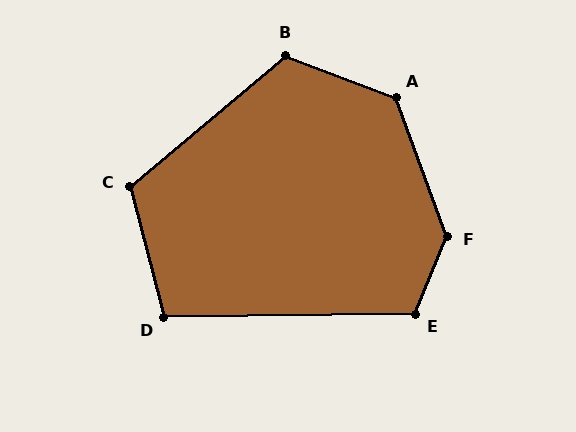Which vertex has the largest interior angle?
F, at approximately 138 degrees.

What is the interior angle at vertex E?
Approximately 113 degrees (obtuse).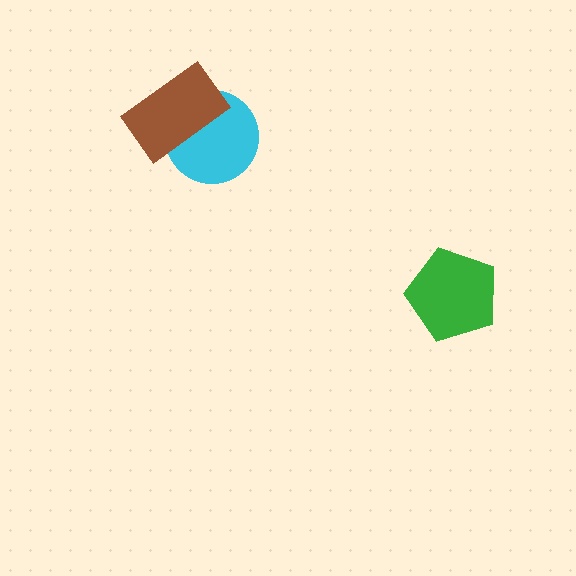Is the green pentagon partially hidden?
No, no other shape covers it.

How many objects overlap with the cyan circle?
1 object overlaps with the cyan circle.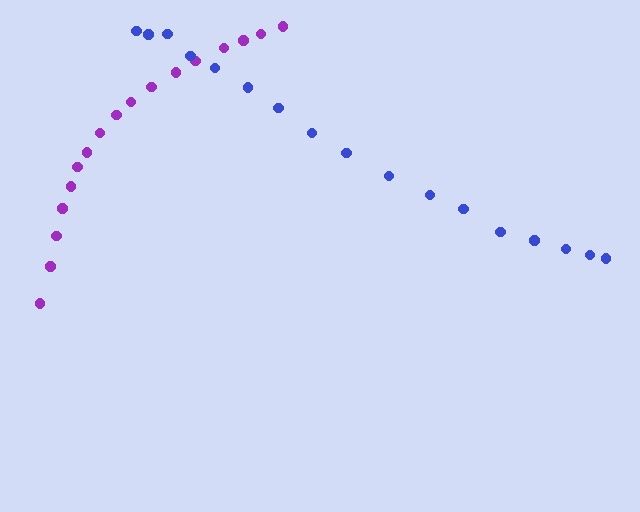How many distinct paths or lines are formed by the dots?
There are 2 distinct paths.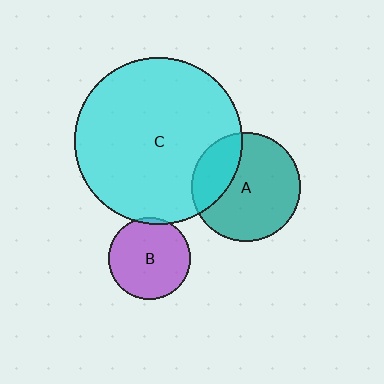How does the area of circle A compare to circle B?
Approximately 1.8 times.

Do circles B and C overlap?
Yes.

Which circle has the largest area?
Circle C (cyan).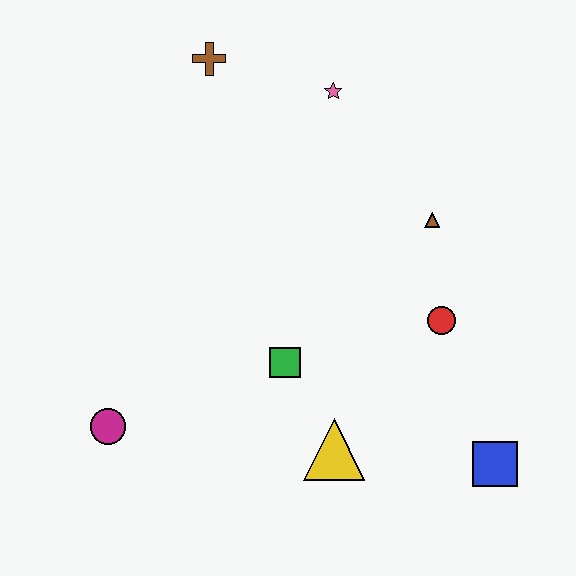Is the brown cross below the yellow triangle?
No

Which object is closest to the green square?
The yellow triangle is closest to the green square.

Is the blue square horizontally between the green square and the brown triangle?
No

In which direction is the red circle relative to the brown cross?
The red circle is below the brown cross.